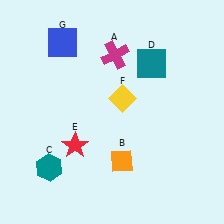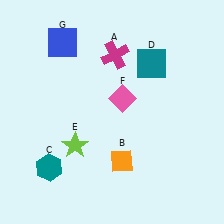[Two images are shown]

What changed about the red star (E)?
In Image 1, E is red. In Image 2, it changed to lime.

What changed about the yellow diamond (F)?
In Image 1, F is yellow. In Image 2, it changed to pink.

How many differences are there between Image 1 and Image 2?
There are 2 differences between the two images.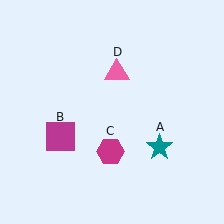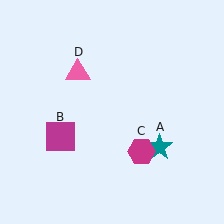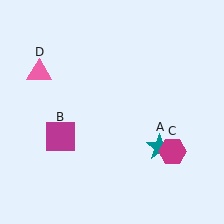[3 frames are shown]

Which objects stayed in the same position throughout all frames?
Teal star (object A) and magenta square (object B) remained stationary.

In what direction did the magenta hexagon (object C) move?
The magenta hexagon (object C) moved right.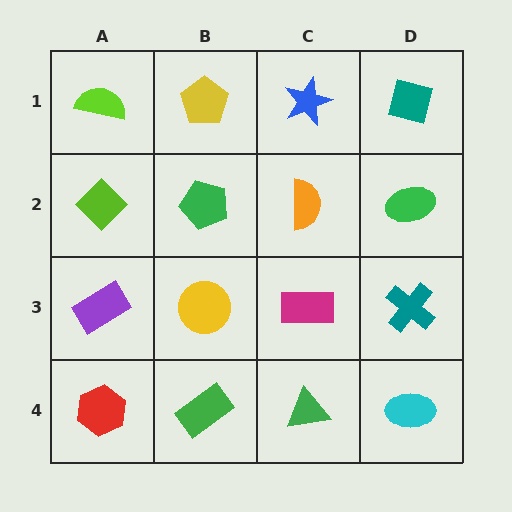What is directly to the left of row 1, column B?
A lime semicircle.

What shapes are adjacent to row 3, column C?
An orange semicircle (row 2, column C), a green triangle (row 4, column C), a yellow circle (row 3, column B), a teal cross (row 3, column D).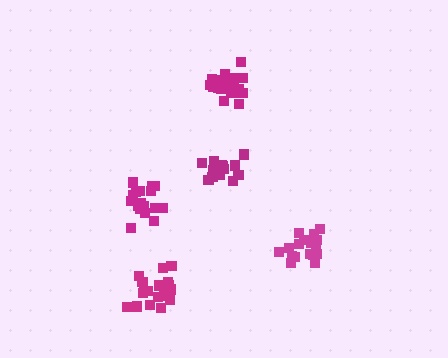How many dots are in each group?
Group 1: 17 dots, Group 2: 18 dots, Group 3: 20 dots, Group 4: 19 dots, Group 5: 17 dots (91 total).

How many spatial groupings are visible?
There are 5 spatial groupings.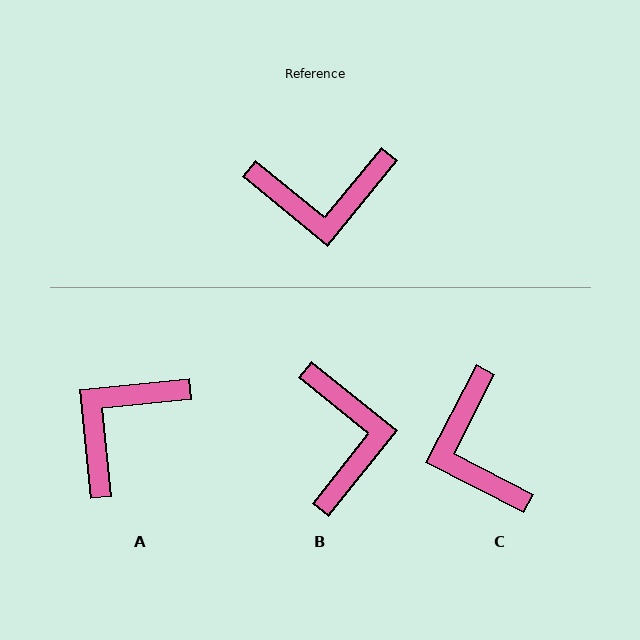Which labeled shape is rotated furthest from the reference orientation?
A, about 135 degrees away.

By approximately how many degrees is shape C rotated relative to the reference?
Approximately 78 degrees clockwise.